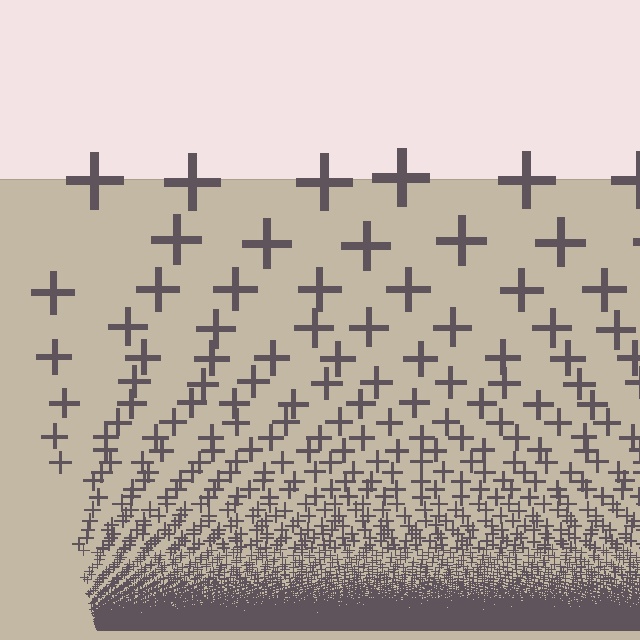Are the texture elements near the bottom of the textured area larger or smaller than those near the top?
Smaller. The gradient is inverted — elements near the bottom are smaller and denser.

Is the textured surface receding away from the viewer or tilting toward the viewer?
The surface appears to tilt toward the viewer. Texture elements get larger and sparser toward the top.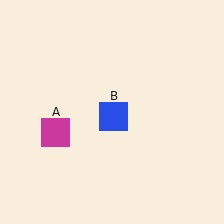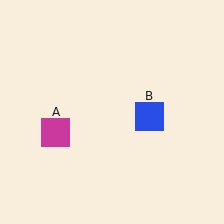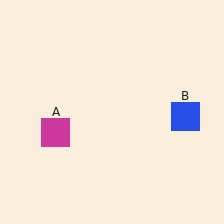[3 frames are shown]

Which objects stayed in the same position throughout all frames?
Magenta square (object A) remained stationary.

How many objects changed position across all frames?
1 object changed position: blue square (object B).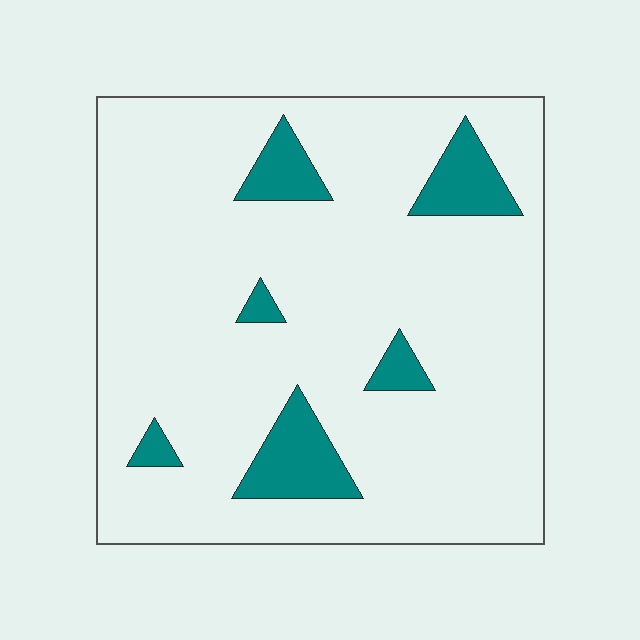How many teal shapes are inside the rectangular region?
6.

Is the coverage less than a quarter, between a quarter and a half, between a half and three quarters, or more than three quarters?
Less than a quarter.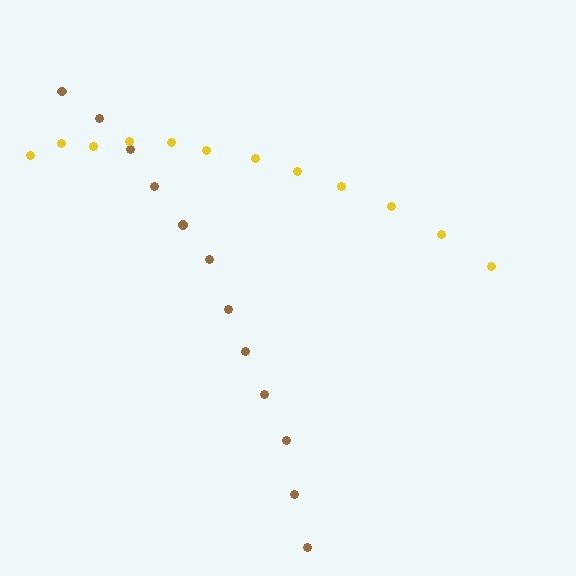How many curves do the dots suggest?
There are 2 distinct paths.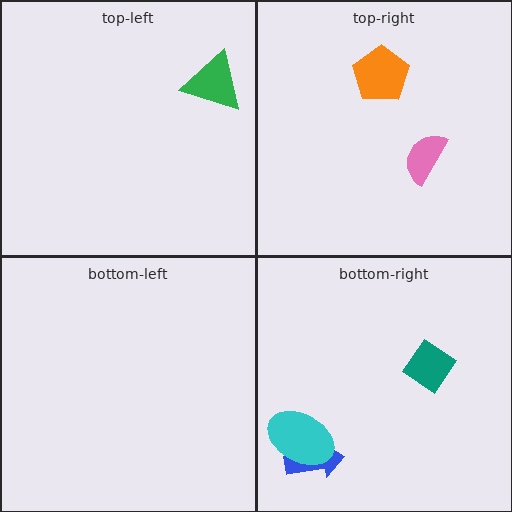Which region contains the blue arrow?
The bottom-right region.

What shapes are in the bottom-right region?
The blue arrow, the teal diamond, the cyan ellipse.